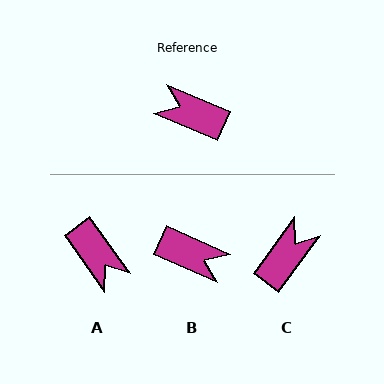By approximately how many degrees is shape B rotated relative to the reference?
Approximately 180 degrees counter-clockwise.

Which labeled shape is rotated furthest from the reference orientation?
B, about 180 degrees away.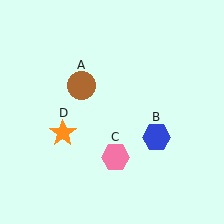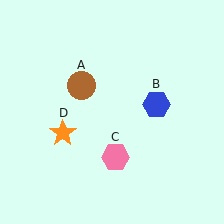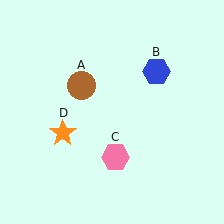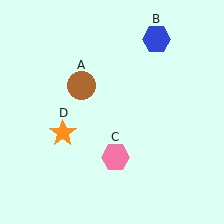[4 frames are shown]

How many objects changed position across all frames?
1 object changed position: blue hexagon (object B).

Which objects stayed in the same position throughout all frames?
Brown circle (object A) and pink hexagon (object C) and orange star (object D) remained stationary.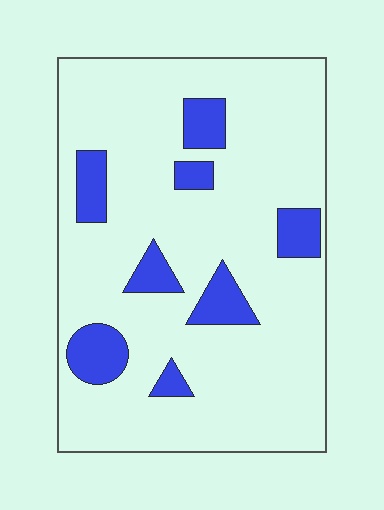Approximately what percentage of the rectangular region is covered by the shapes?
Approximately 15%.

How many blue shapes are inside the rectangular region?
8.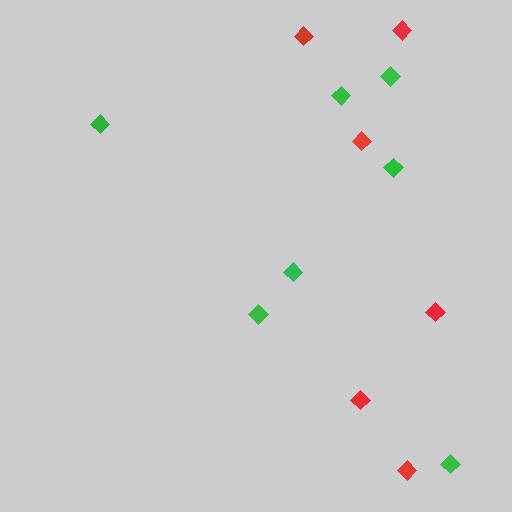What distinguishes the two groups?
There are 2 groups: one group of green diamonds (7) and one group of red diamonds (6).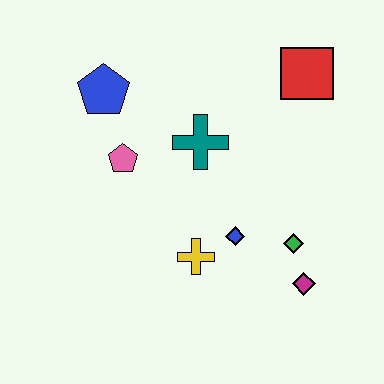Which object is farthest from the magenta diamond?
The blue pentagon is farthest from the magenta diamond.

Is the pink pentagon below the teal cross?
Yes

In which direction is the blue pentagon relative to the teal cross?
The blue pentagon is to the left of the teal cross.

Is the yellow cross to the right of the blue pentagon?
Yes